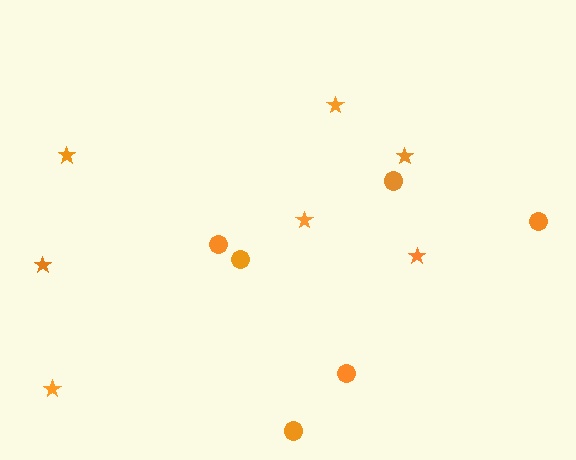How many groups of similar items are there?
There are 2 groups: one group of circles (6) and one group of stars (7).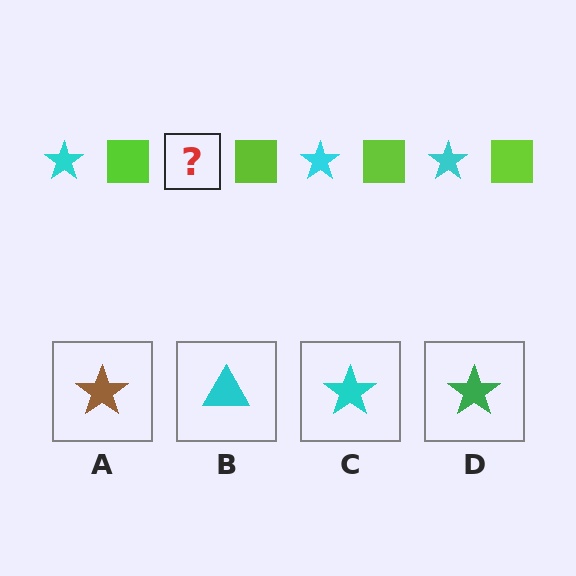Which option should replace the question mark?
Option C.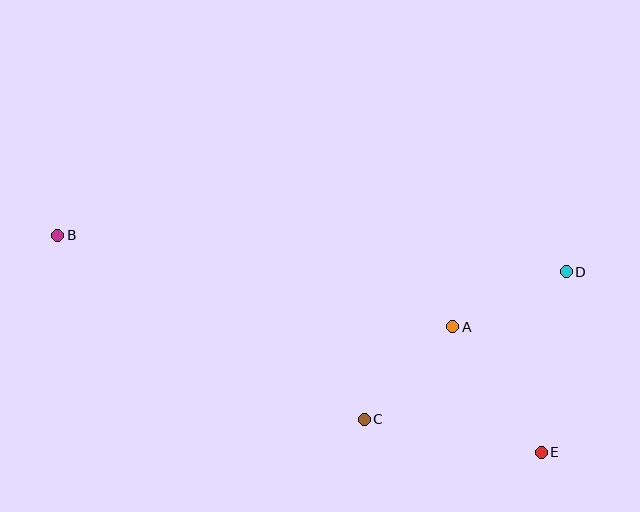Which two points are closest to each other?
Points A and D are closest to each other.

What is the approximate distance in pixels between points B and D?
The distance between B and D is approximately 510 pixels.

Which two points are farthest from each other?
Points B and E are farthest from each other.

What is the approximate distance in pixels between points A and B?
The distance between A and B is approximately 406 pixels.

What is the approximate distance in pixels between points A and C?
The distance between A and C is approximately 128 pixels.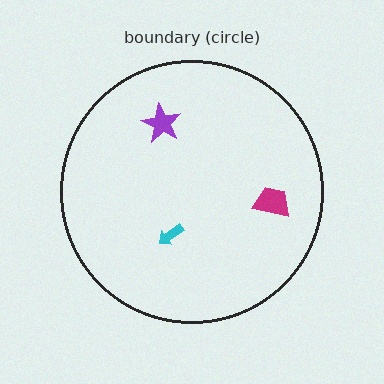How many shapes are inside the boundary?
3 inside, 0 outside.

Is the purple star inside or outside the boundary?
Inside.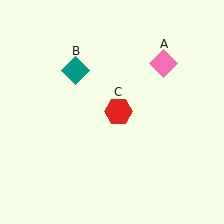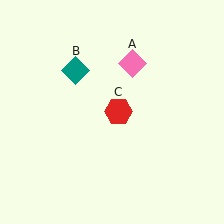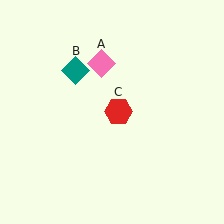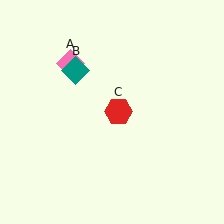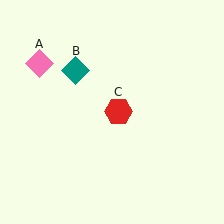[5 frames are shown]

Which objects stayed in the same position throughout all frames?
Teal diamond (object B) and red hexagon (object C) remained stationary.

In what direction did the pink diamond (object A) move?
The pink diamond (object A) moved left.